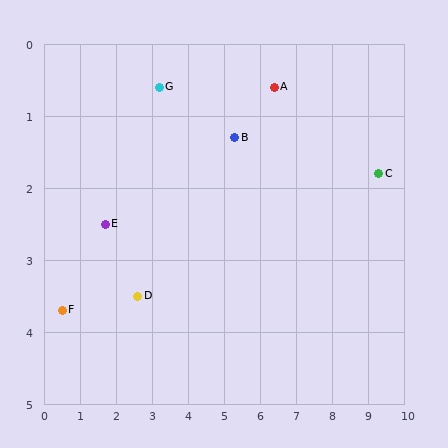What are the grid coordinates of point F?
Point F is at approximately (0.5, 3.7).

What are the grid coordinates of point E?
Point E is at approximately (1.7, 2.5).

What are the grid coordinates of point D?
Point D is at approximately (2.6, 3.5).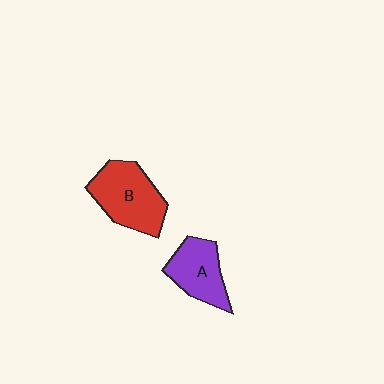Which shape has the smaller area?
Shape A (purple).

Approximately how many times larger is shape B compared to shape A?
Approximately 1.3 times.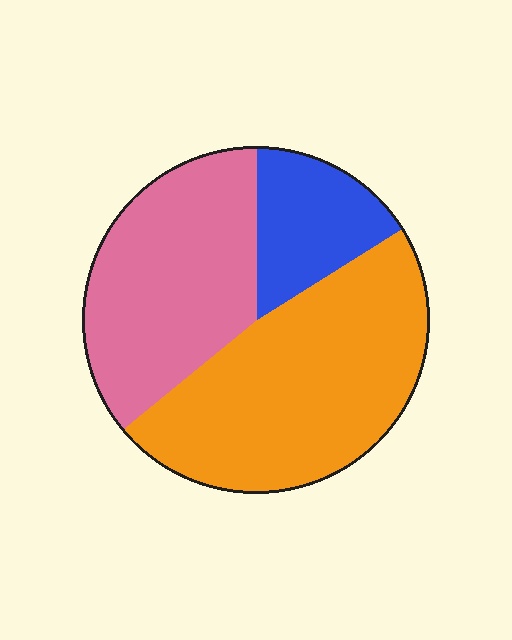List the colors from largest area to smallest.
From largest to smallest: orange, pink, blue.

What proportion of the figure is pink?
Pink takes up between a quarter and a half of the figure.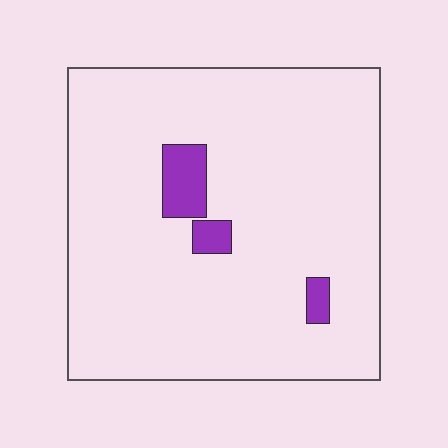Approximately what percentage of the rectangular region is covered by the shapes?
Approximately 5%.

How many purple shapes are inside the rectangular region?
3.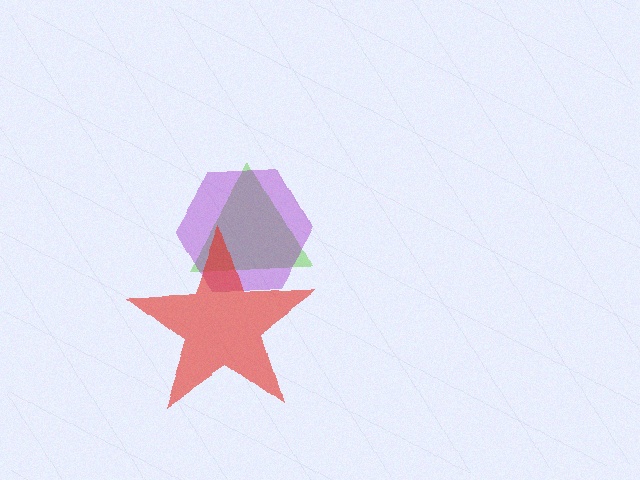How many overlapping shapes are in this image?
There are 3 overlapping shapes in the image.